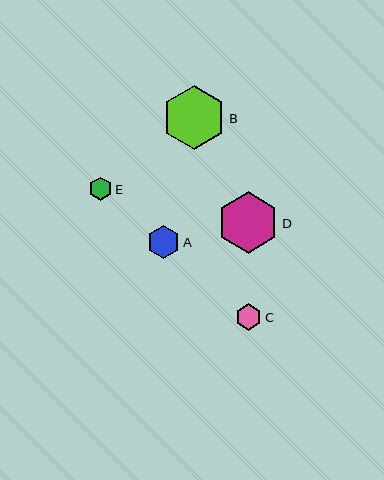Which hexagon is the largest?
Hexagon B is the largest with a size of approximately 64 pixels.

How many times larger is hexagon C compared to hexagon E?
Hexagon C is approximately 1.1 times the size of hexagon E.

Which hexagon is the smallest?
Hexagon E is the smallest with a size of approximately 23 pixels.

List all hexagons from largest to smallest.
From largest to smallest: B, D, A, C, E.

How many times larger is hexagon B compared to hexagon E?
Hexagon B is approximately 2.8 times the size of hexagon E.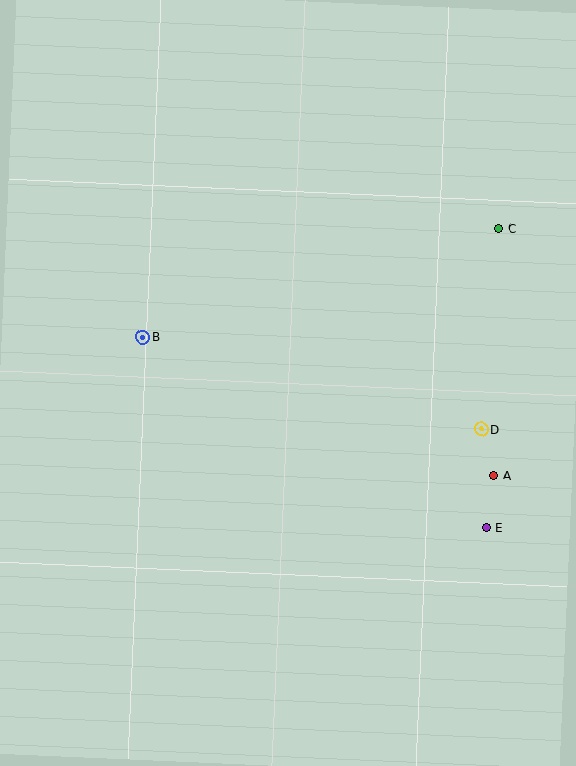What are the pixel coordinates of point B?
Point B is at (142, 337).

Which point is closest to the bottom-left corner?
Point B is closest to the bottom-left corner.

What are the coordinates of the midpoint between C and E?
The midpoint between C and E is at (493, 378).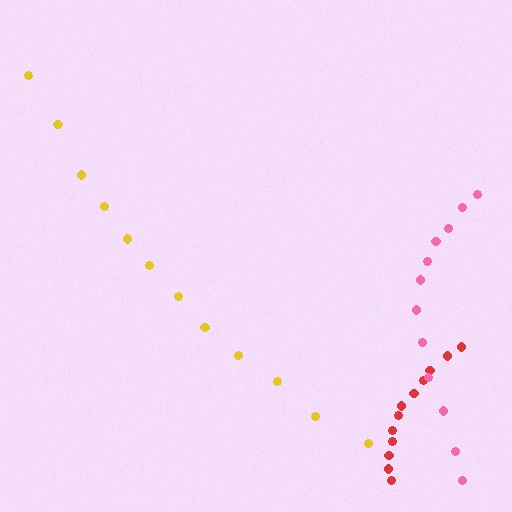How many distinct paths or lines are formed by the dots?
There are 3 distinct paths.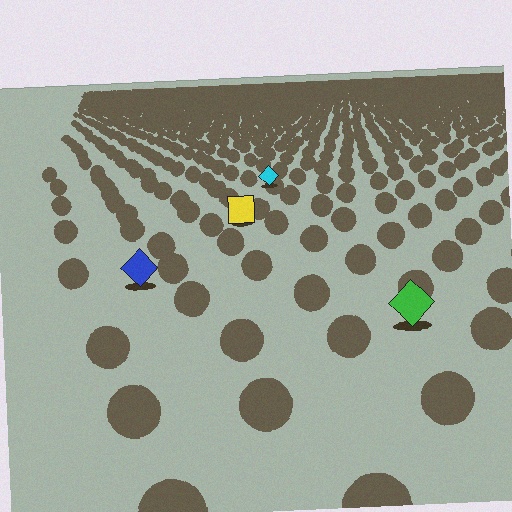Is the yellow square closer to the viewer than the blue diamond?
No. The blue diamond is closer — you can tell from the texture gradient: the ground texture is coarser near it.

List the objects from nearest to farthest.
From nearest to farthest: the green diamond, the blue diamond, the yellow square, the cyan diamond.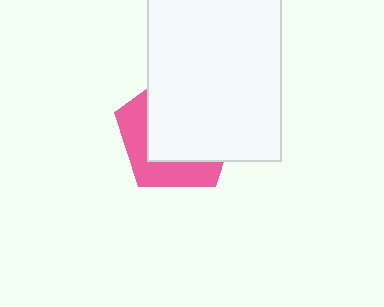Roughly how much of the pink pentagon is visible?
A small part of it is visible (roughly 37%).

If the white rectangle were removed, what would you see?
You would see the complete pink pentagon.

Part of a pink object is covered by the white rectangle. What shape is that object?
It is a pentagon.